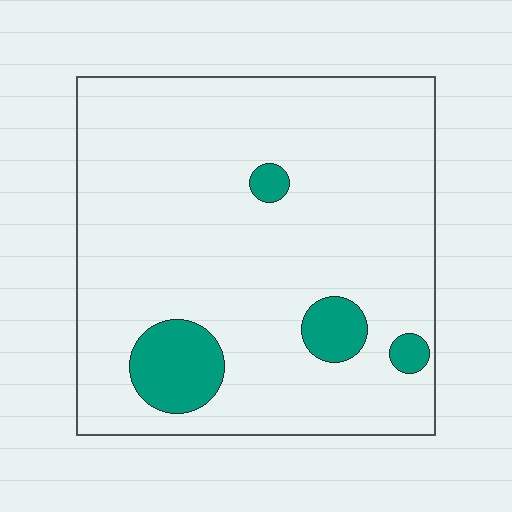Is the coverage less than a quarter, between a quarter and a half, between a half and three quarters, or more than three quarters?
Less than a quarter.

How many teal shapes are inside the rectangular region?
4.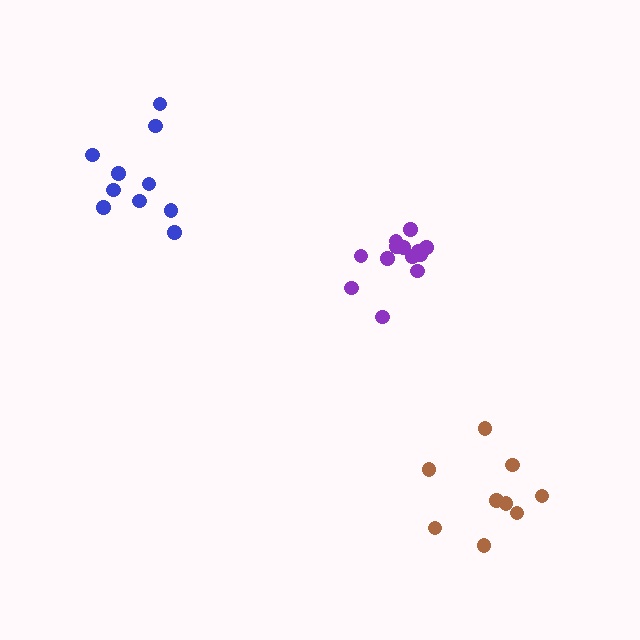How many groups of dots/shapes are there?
There are 3 groups.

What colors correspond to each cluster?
The clusters are colored: brown, purple, blue.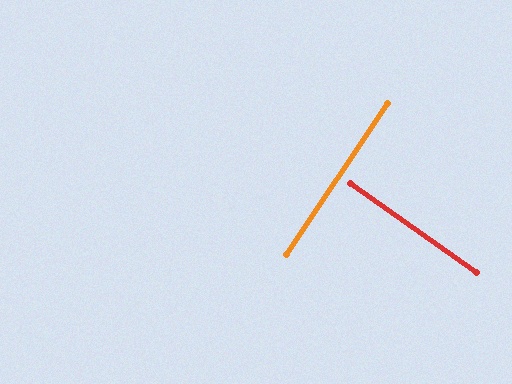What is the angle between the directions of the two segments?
Approximately 88 degrees.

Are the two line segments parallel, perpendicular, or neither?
Perpendicular — they meet at approximately 88°.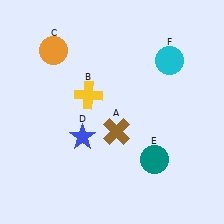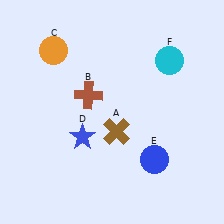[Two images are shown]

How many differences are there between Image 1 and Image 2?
There are 2 differences between the two images.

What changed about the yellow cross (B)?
In Image 1, B is yellow. In Image 2, it changed to brown.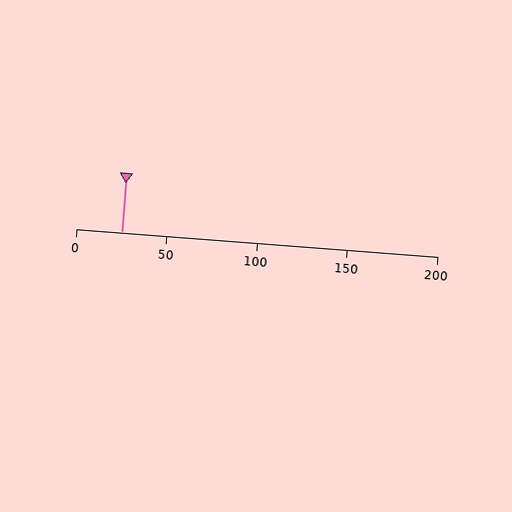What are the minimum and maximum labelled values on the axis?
The axis runs from 0 to 200.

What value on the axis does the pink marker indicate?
The marker indicates approximately 25.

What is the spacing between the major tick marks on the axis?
The major ticks are spaced 50 apart.